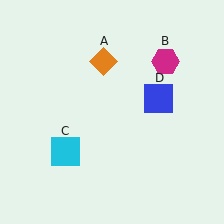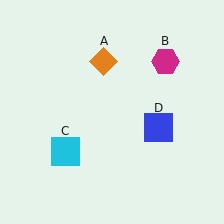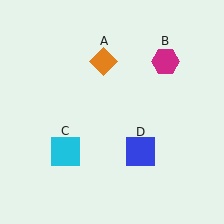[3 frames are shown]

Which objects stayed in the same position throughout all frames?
Orange diamond (object A) and magenta hexagon (object B) and cyan square (object C) remained stationary.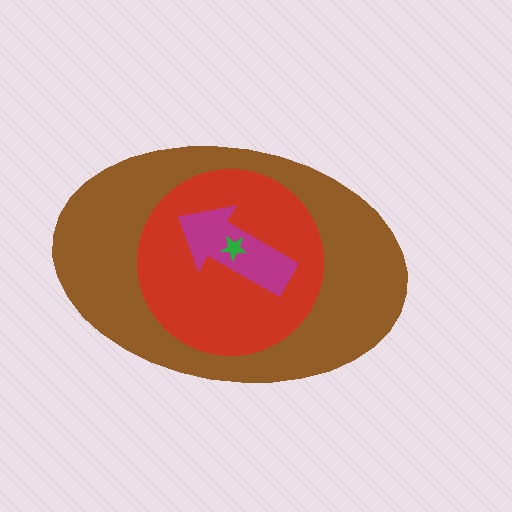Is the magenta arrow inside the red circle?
Yes.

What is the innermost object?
The green star.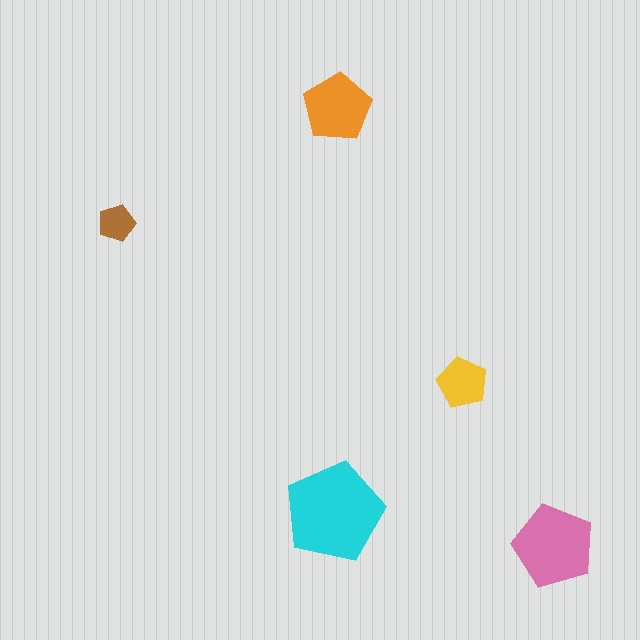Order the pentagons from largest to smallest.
the cyan one, the pink one, the orange one, the yellow one, the brown one.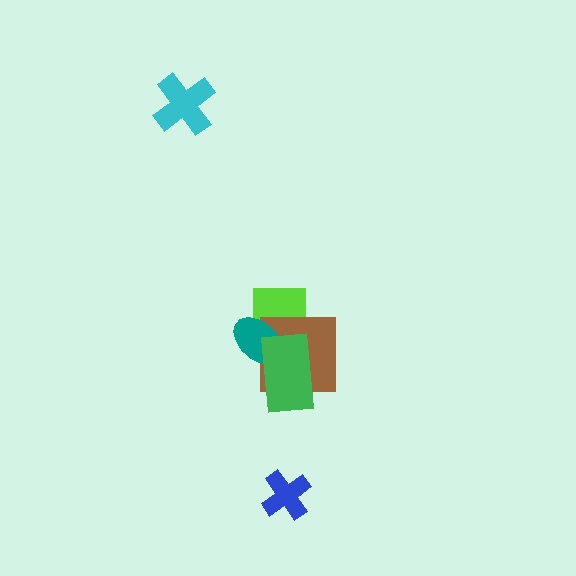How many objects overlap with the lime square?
2 objects overlap with the lime square.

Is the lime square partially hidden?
Yes, it is partially covered by another shape.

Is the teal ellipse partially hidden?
Yes, it is partially covered by another shape.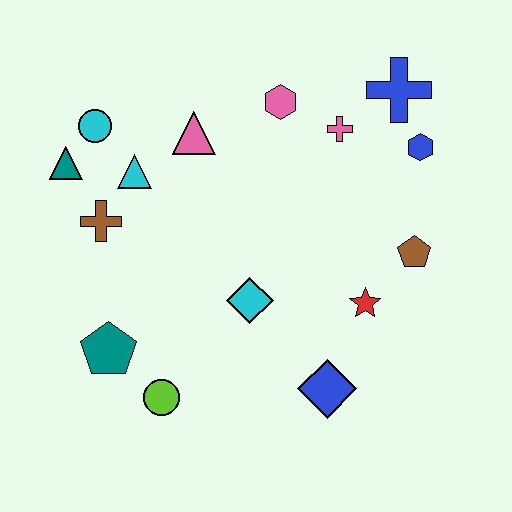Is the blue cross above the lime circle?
Yes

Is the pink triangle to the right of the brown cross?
Yes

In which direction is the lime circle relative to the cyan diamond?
The lime circle is below the cyan diamond.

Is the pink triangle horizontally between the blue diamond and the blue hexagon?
No